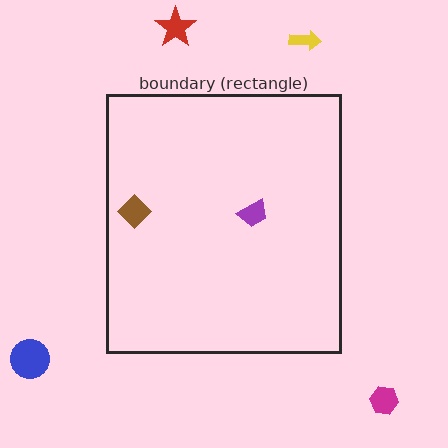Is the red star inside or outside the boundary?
Outside.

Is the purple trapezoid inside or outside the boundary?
Inside.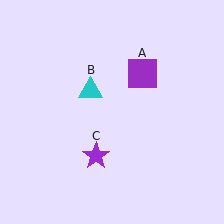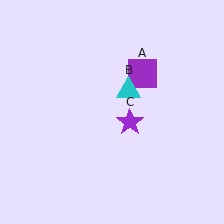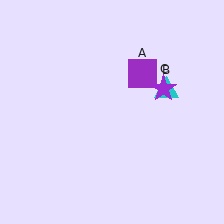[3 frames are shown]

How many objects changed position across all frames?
2 objects changed position: cyan triangle (object B), purple star (object C).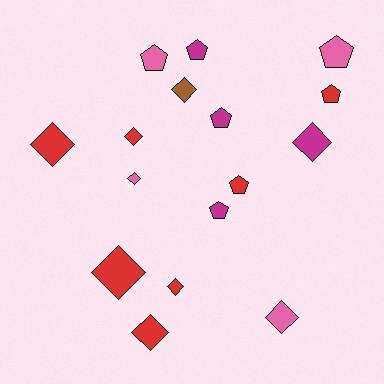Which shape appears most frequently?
Diamond, with 9 objects.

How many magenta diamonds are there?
There is 1 magenta diamond.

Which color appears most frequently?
Red, with 7 objects.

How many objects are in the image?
There are 16 objects.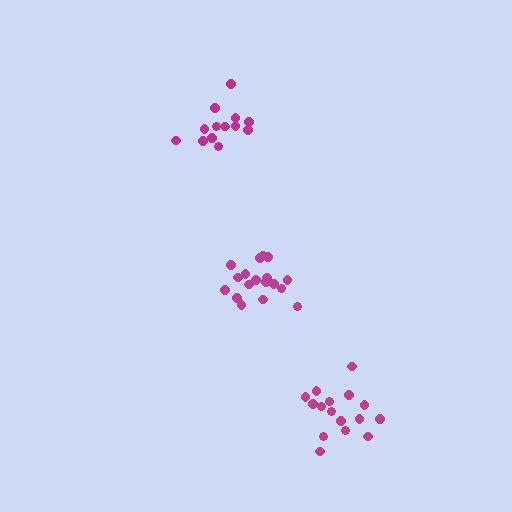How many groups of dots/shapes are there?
There are 3 groups.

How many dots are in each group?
Group 1: 16 dots, Group 2: 13 dots, Group 3: 18 dots (47 total).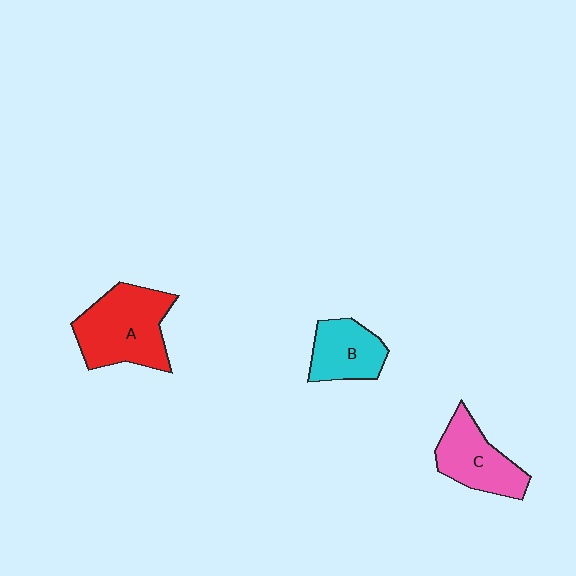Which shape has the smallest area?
Shape B (cyan).